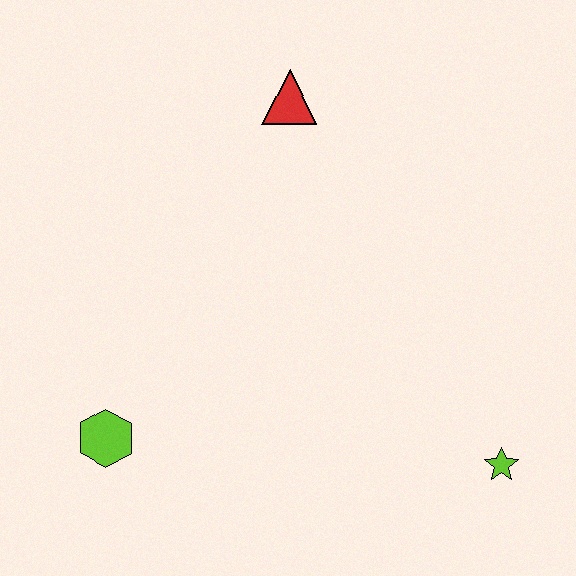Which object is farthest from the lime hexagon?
The lime star is farthest from the lime hexagon.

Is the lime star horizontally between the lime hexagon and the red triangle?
No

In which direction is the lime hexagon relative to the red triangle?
The lime hexagon is below the red triangle.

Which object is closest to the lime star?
The lime hexagon is closest to the lime star.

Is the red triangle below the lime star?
No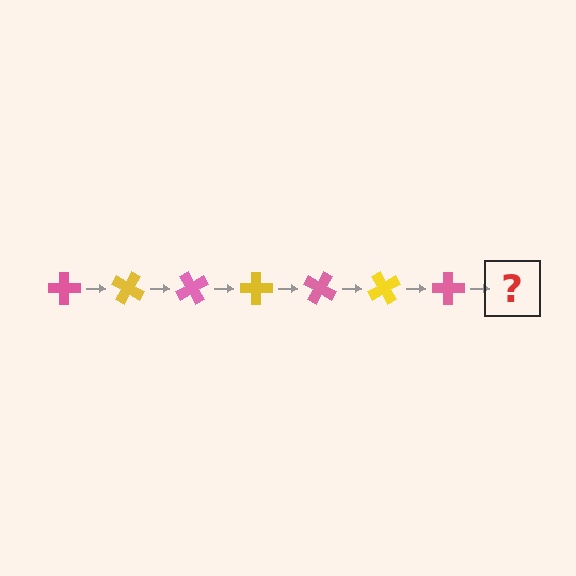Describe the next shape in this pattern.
It should be a yellow cross, rotated 210 degrees from the start.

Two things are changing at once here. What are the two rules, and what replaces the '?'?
The two rules are that it rotates 30 degrees each step and the color cycles through pink and yellow. The '?' should be a yellow cross, rotated 210 degrees from the start.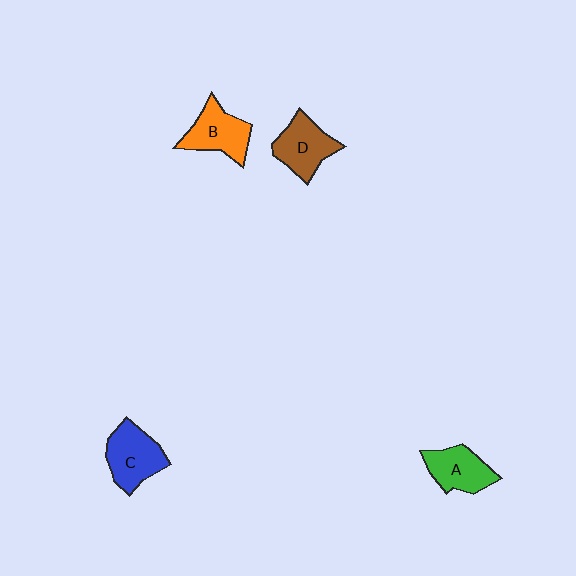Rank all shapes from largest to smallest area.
From largest to smallest: C (blue), B (orange), D (brown), A (green).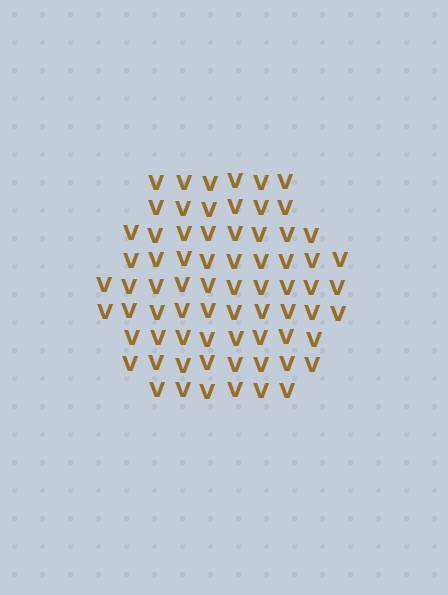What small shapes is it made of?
It is made of small letter V's.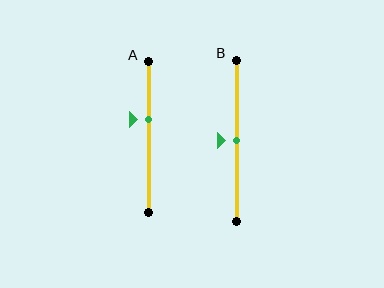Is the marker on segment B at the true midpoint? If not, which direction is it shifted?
Yes, the marker on segment B is at the true midpoint.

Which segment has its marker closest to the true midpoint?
Segment B has its marker closest to the true midpoint.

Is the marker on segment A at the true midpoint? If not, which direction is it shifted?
No, the marker on segment A is shifted upward by about 12% of the segment length.